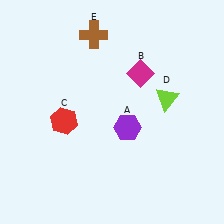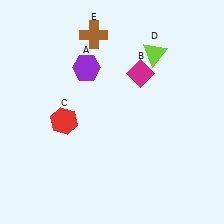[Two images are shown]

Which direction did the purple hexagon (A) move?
The purple hexagon (A) moved up.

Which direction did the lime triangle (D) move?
The lime triangle (D) moved up.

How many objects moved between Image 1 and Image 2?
2 objects moved between the two images.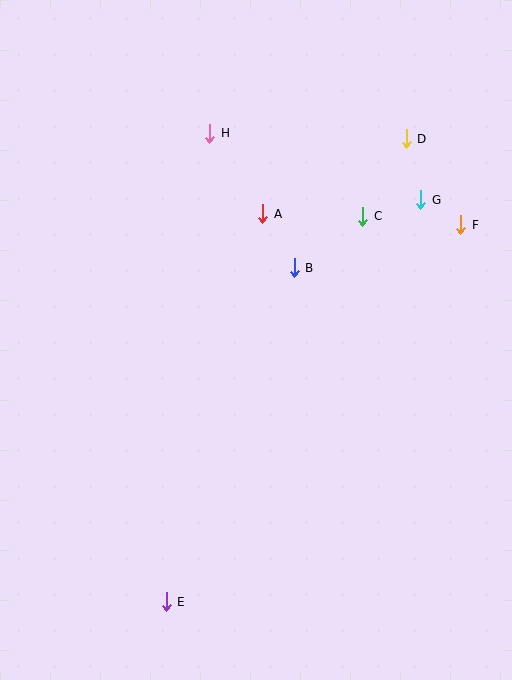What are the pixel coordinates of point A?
Point A is at (263, 214).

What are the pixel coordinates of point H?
Point H is at (210, 133).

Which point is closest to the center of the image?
Point B at (294, 268) is closest to the center.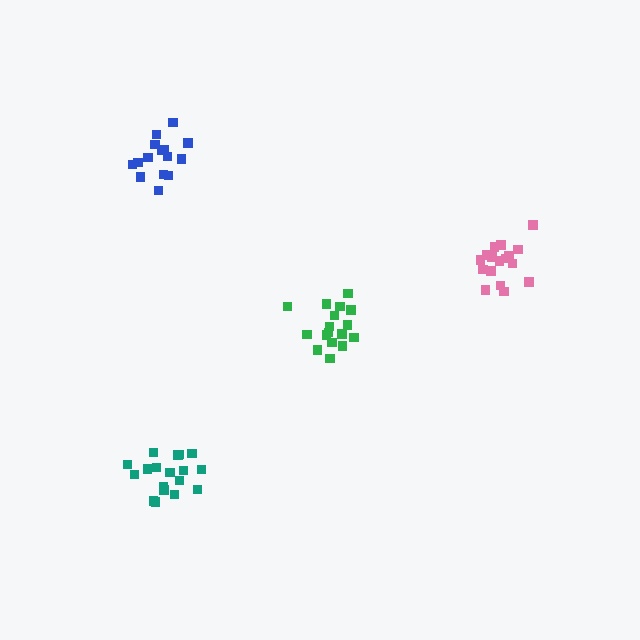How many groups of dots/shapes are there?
There are 4 groups.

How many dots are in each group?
Group 1: 15 dots, Group 2: 17 dots, Group 3: 19 dots, Group 4: 18 dots (69 total).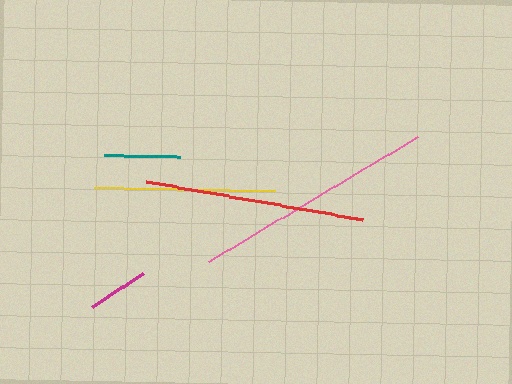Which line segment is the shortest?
The magenta line is the shortest at approximately 62 pixels.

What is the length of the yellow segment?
The yellow segment is approximately 181 pixels long.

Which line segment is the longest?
The pink line is the longest at approximately 243 pixels.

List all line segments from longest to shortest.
From longest to shortest: pink, red, yellow, teal, magenta.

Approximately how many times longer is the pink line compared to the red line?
The pink line is approximately 1.1 times the length of the red line.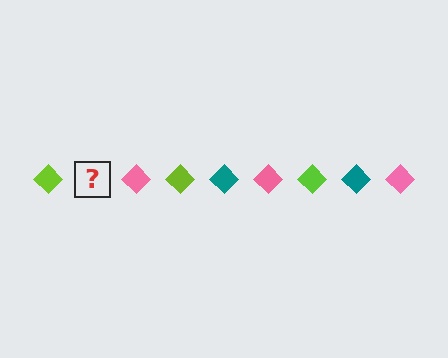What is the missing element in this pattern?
The missing element is a teal diamond.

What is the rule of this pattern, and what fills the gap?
The rule is that the pattern cycles through lime, teal, pink diamonds. The gap should be filled with a teal diamond.